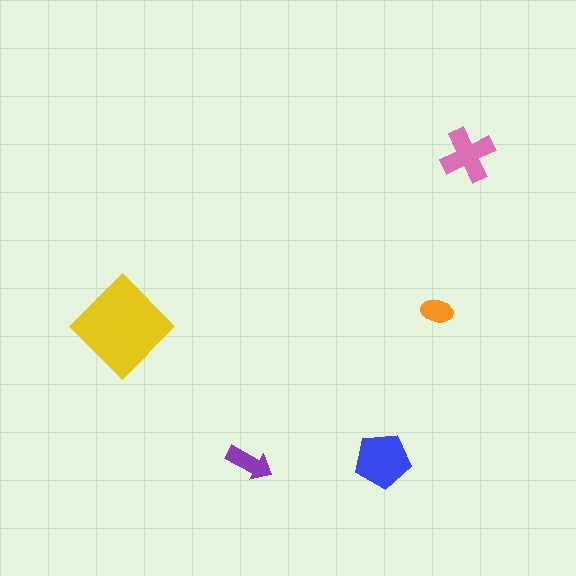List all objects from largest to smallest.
The yellow diamond, the blue pentagon, the pink cross, the purple arrow, the orange ellipse.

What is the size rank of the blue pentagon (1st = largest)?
2nd.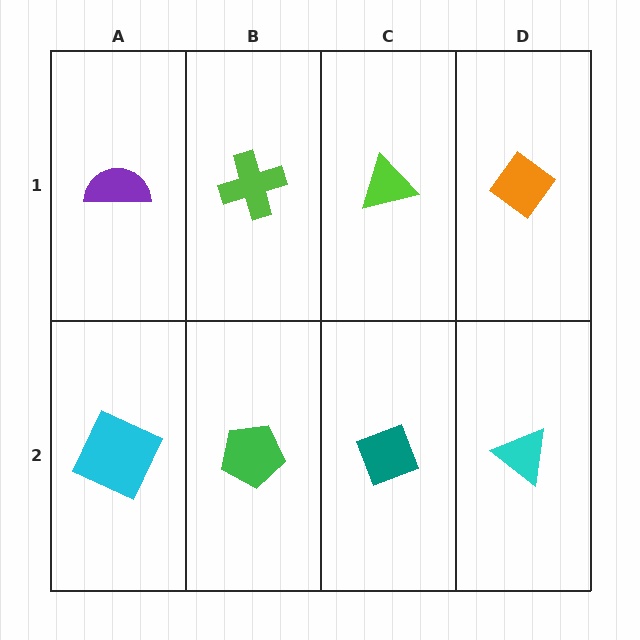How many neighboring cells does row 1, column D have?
2.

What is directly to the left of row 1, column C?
A lime cross.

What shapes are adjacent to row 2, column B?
A lime cross (row 1, column B), a cyan square (row 2, column A), a teal diamond (row 2, column C).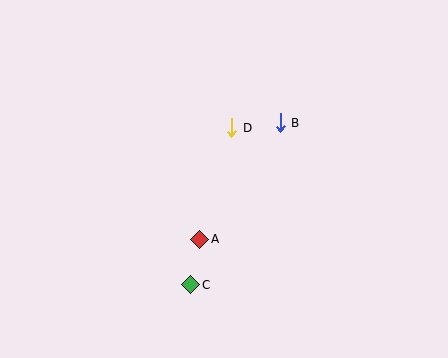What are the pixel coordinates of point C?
Point C is at (191, 285).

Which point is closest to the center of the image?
Point D at (232, 128) is closest to the center.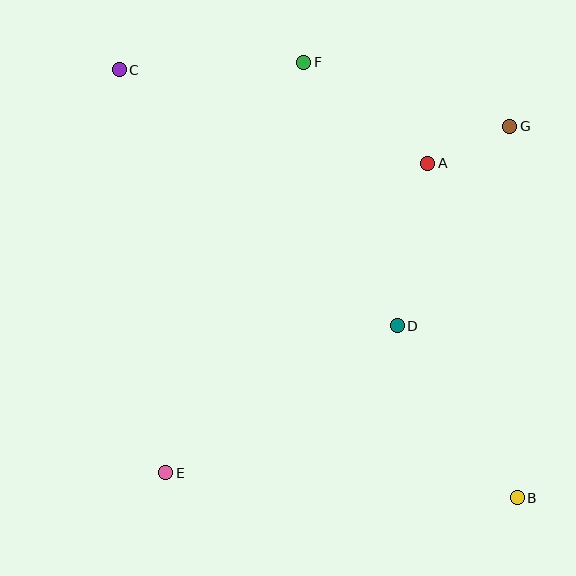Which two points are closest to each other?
Points A and G are closest to each other.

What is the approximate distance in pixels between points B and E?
The distance between B and E is approximately 353 pixels.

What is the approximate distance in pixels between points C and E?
The distance between C and E is approximately 406 pixels.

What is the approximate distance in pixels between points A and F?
The distance between A and F is approximately 160 pixels.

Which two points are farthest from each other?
Points B and C are farthest from each other.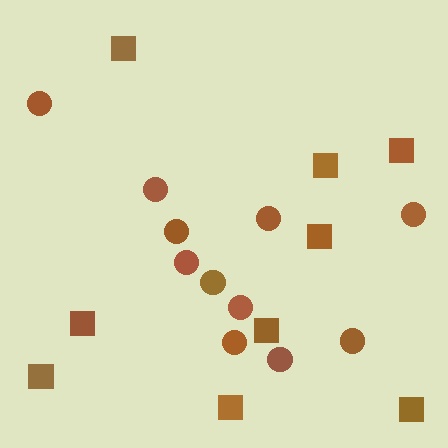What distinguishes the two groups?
There are 2 groups: one group of squares (9) and one group of circles (11).